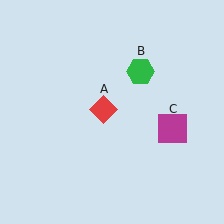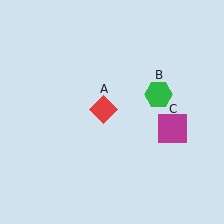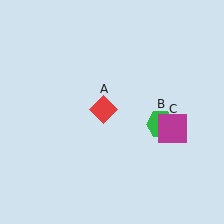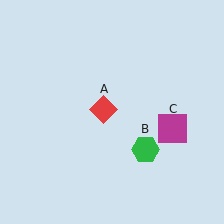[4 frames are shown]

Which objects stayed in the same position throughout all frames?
Red diamond (object A) and magenta square (object C) remained stationary.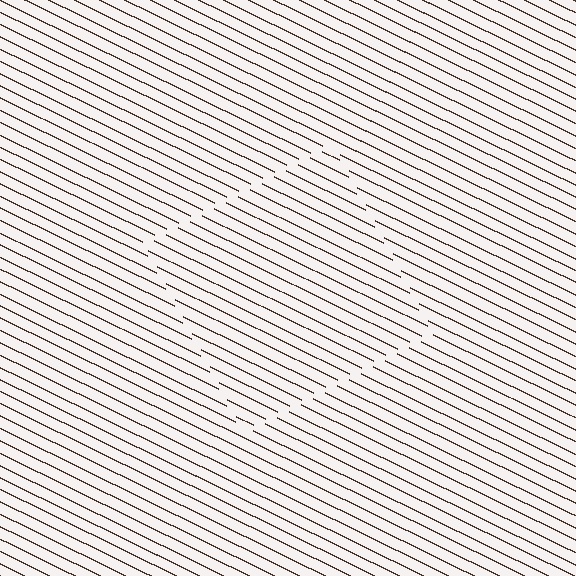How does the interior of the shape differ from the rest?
The interior of the shape contains the same grating, shifted by half a period — the contour is defined by the phase discontinuity where line-ends from the inner and outer gratings abut.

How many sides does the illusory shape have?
4 sides — the line-ends trace a square.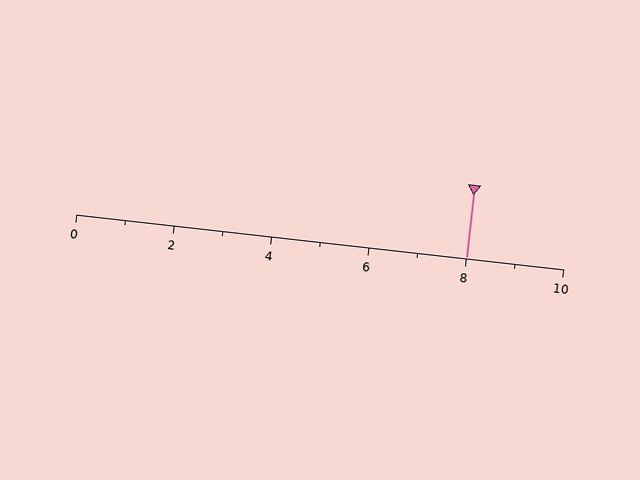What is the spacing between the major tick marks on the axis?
The major ticks are spaced 2 apart.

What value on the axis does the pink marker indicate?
The marker indicates approximately 8.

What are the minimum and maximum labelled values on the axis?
The axis runs from 0 to 10.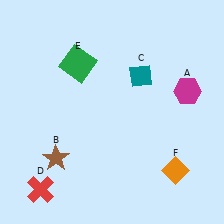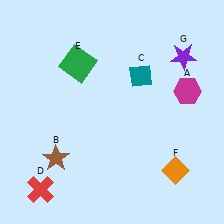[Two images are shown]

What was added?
A purple star (G) was added in Image 2.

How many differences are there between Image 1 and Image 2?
There is 1 difference between the two images.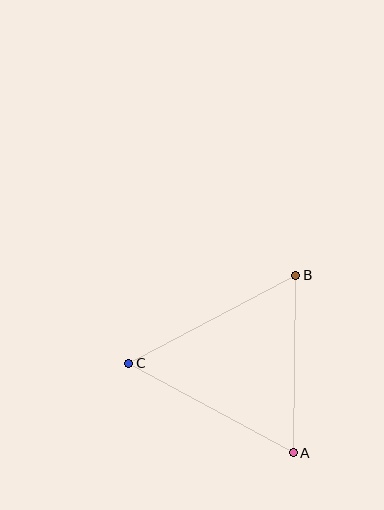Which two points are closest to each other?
Points A and B are closest to each other.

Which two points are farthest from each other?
Points B and C are farthest from each other.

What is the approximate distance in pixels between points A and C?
The distance between A and C is approximately 187 pixels.